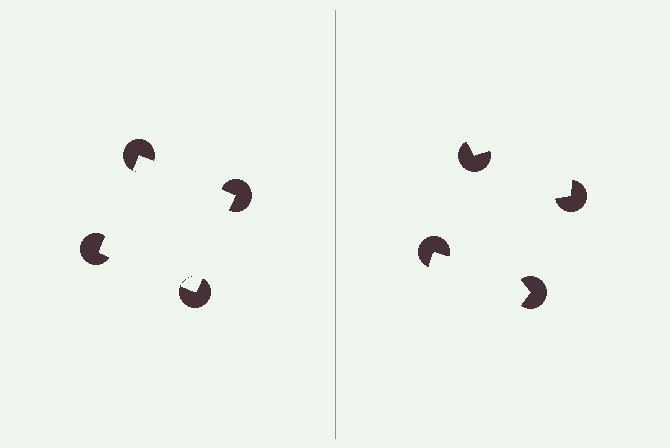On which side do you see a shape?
An illusory square appears on the left side. On the right side the wedge cuts are rotated, so no coherent shape forms.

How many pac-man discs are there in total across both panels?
8 — 4 on each side.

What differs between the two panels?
The pac-man discs are positioned identically on both sides; only the wedge orientations differ. On the left they align to a square; on the right they are misaligned.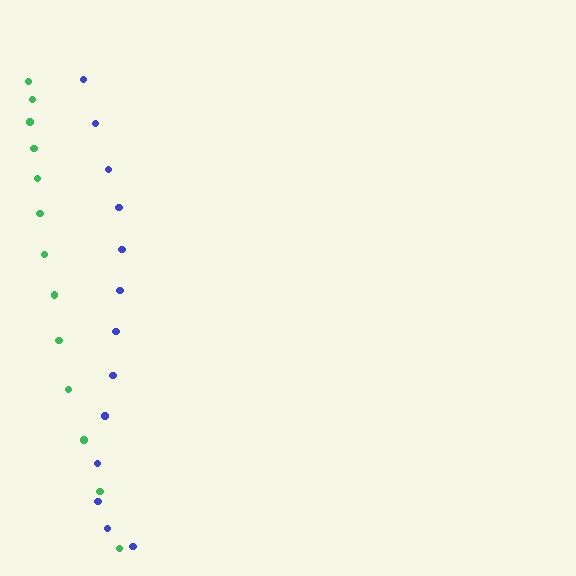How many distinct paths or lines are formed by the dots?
There are 2 distinct paths.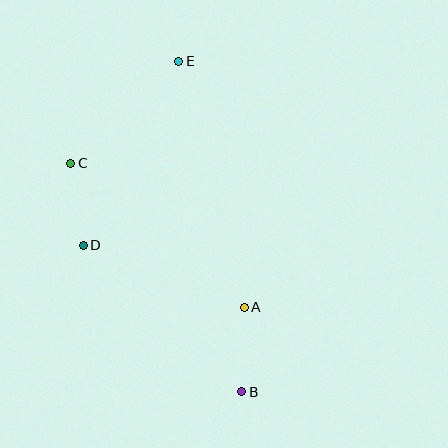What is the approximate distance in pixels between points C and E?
The distance between C and E is approximately 149 pixels.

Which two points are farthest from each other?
Points B and E are farthest from each other.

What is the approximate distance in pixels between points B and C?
The distance between B and C is approximately 286 pixels.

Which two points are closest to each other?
Points C and D are closest to each other.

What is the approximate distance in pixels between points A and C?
The distance between A and C is approximately 226 pixels.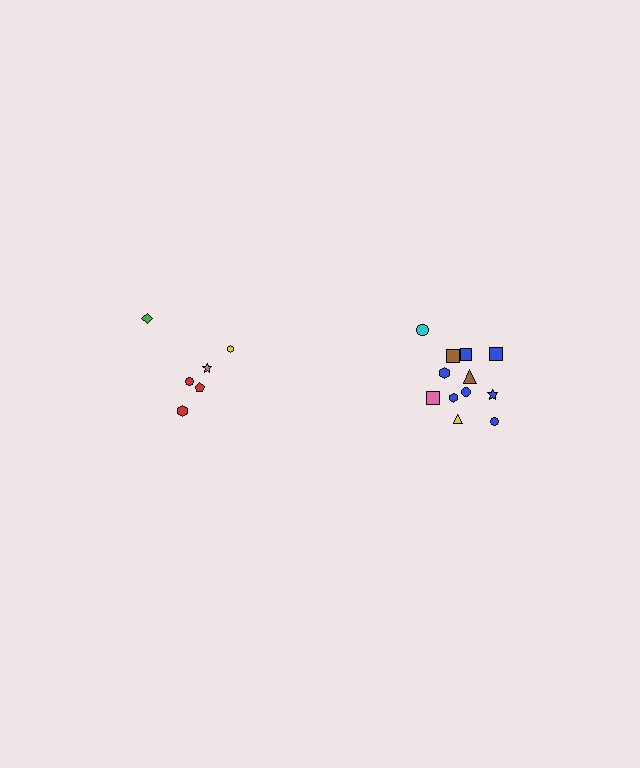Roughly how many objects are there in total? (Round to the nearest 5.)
Roughly 20 objects in total.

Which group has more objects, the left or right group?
The right group.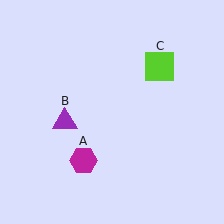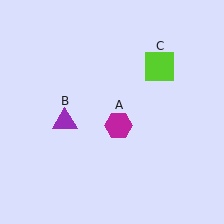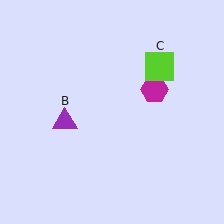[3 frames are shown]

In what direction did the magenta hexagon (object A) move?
The magenta hexagon (object A) moved up and to the right.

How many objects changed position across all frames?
1 object changed position: magenta hexagon (object A).